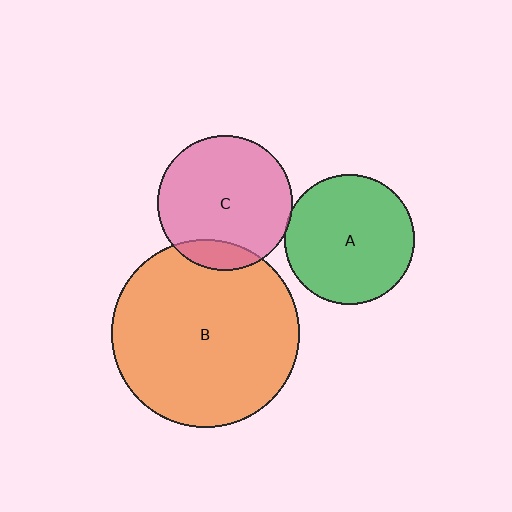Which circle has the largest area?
Circle B (orange).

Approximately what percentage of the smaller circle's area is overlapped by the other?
Approximately 10%.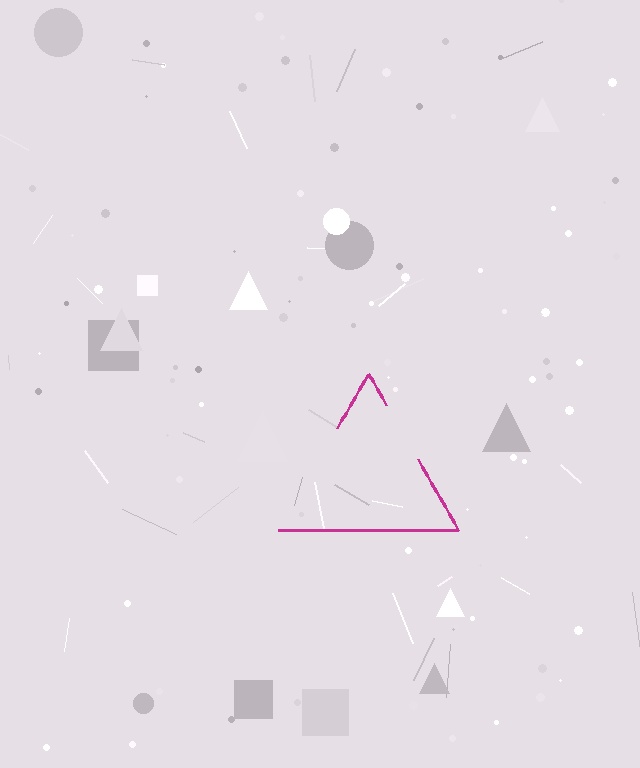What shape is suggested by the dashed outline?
The dashed outline suggests a triangle.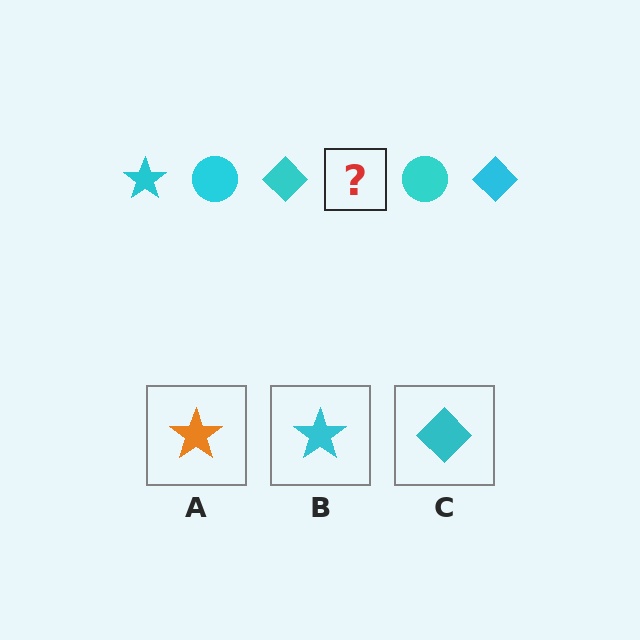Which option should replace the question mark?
Option B.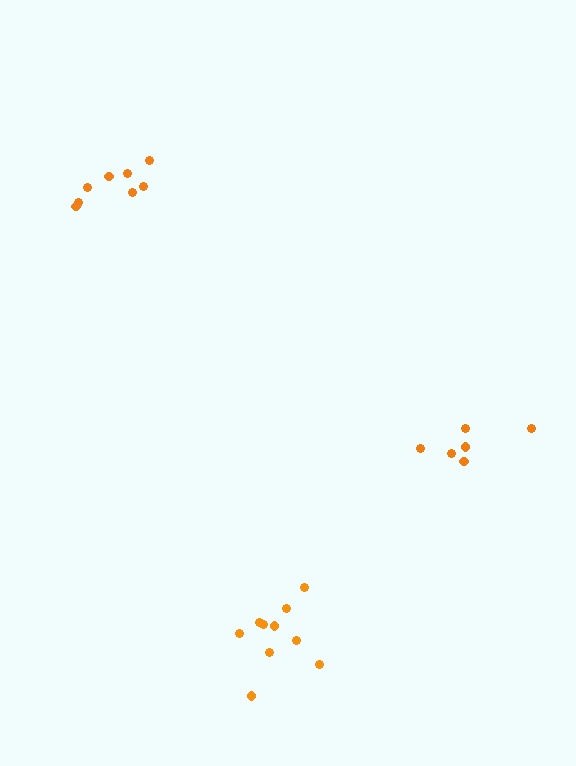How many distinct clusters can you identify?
There are 3 distinct clusters.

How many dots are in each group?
Group 1: 8 dots, Group 2: 6 dots, Group 3: 10 dots (24 total).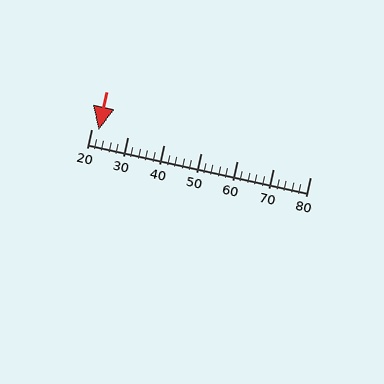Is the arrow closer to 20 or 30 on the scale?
The arrow is closer to 20.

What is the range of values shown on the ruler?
The ruler shows values from 20 to 80.